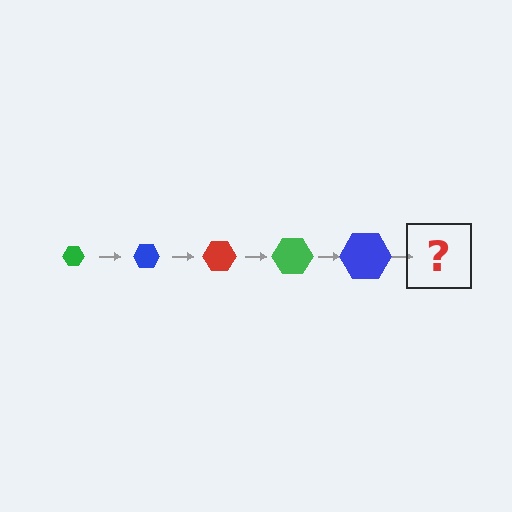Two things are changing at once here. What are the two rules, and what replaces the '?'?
The two rules are that the hexagon grows larger each step and the color cycles through green, blue, and red. The '?' should be a red hexagon, larger than the previous one.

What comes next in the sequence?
The next element should be a red hexagon, larger than the previous one.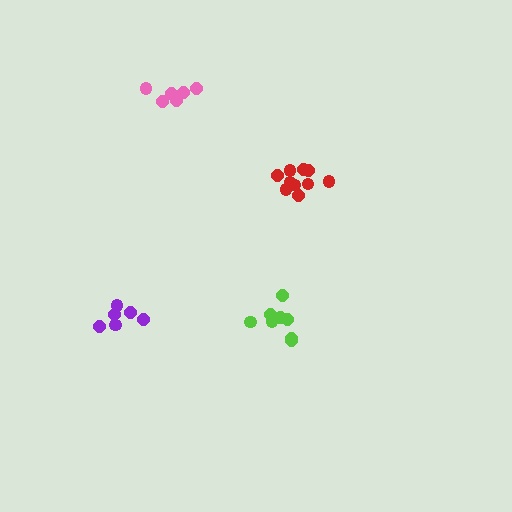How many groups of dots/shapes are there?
There are 4 groups.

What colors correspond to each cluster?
The clusters are colored: pink, lime, red, purple.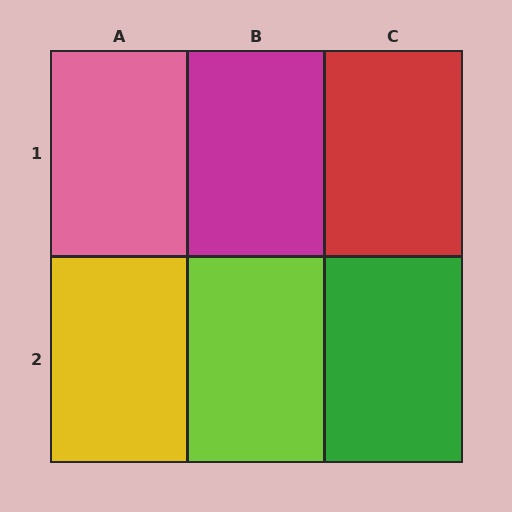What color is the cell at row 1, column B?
Magenta.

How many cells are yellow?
1 cell is yellow.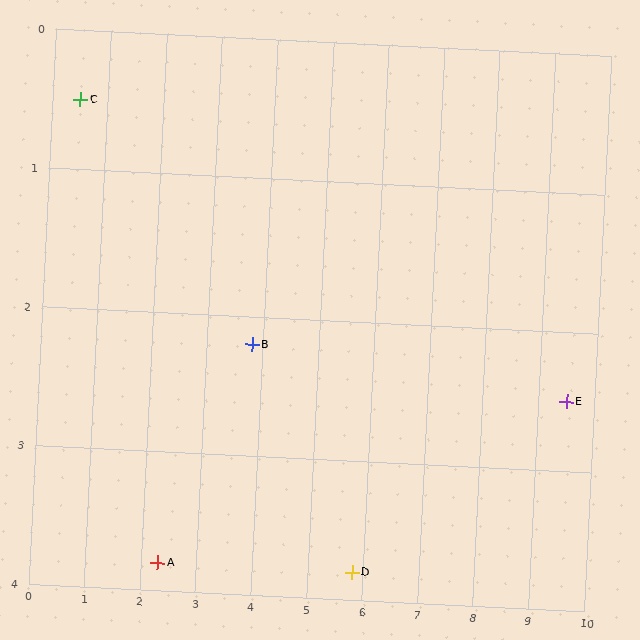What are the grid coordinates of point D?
Point D is at approximately (5.8, 3.8).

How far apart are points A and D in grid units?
Points A and D are about 3.5 grid units apart.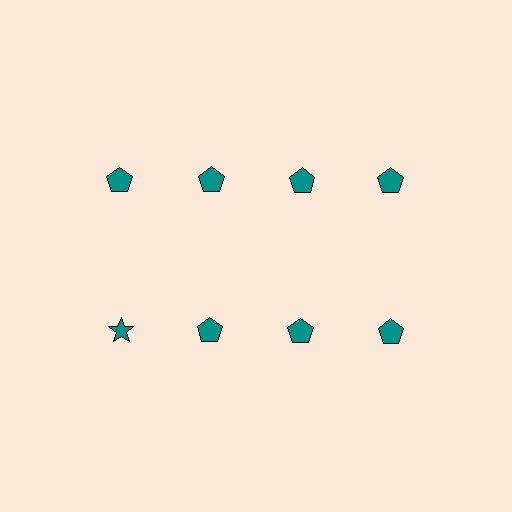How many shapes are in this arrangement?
There are 8 shapes arranged in a grid pattern.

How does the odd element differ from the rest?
It has a different shape: star instead of pentagon.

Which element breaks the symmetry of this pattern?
The teal star in the second row, leftmost column breaks the symmetry. All other shapes are teal pentagons.